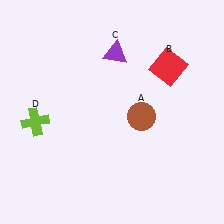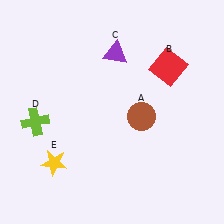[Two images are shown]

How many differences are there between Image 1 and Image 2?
There is 1 difference between the two images.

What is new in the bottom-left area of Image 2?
A yellow star (E) was added in the bottom-left area of Image 2.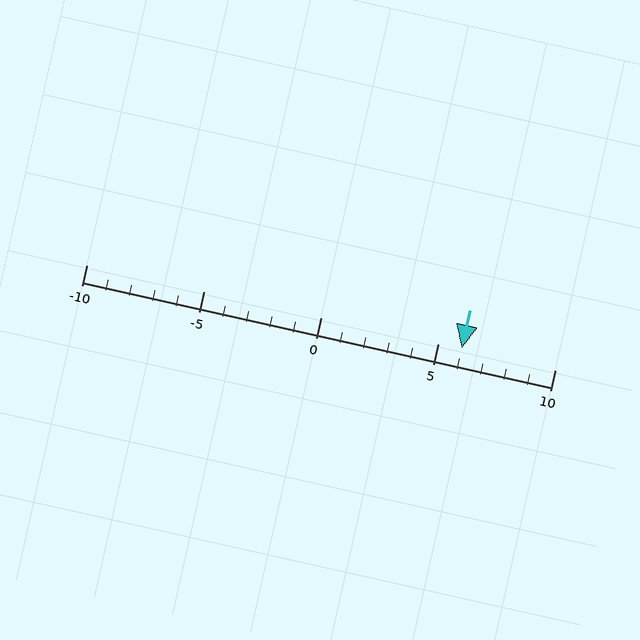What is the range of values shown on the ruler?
The ruler shows values from -10 to 10.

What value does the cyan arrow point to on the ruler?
The cyan arrow points to approximately 6.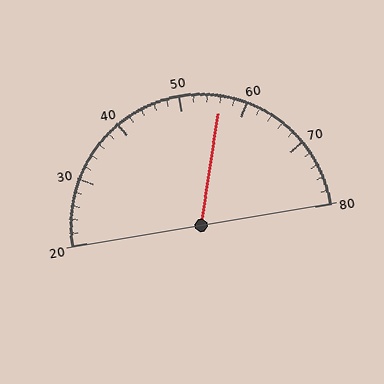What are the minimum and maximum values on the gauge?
The gauge ranges from 20 to 80.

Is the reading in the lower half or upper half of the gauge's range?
The reading is in the upper half of the range (20 to 80).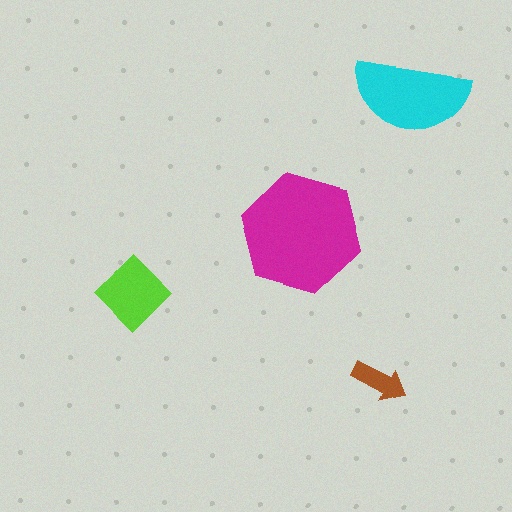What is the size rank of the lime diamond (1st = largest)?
3rd.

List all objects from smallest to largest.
The brown arrow, the lime diamond, the cyan semicircle, the magenta hexagon.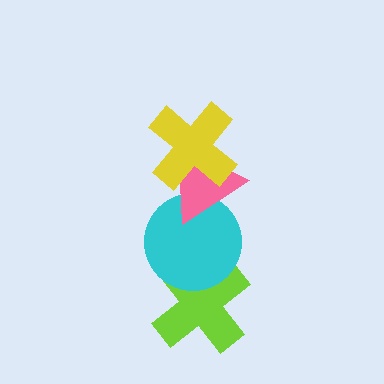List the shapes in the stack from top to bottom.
From top to bottom: the yellow cross, the pink triangle, the cyan circle, the lime cross.